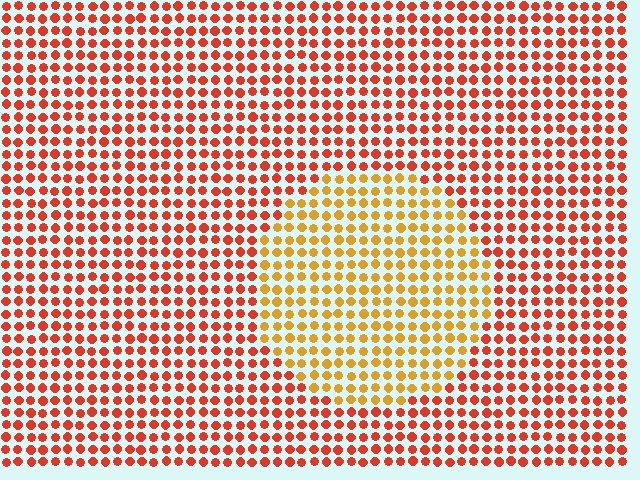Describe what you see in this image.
The image is filled with small red elements in a uniform arrangement. A circle-shaped region is visible where the elements are tinted to a slightly different hue, forming a subtle color boundary.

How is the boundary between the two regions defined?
The boundary is defined purely by a slight shift in hue (about 35 degrees). Spacing, size, and orientation are identical on both sides.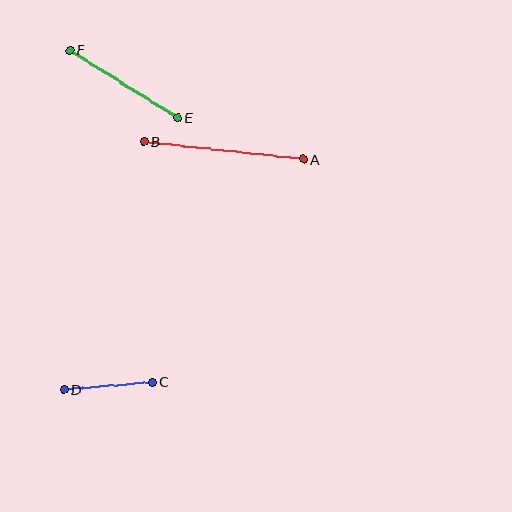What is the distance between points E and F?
The distance is approximately 127 pixels.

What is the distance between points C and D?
The distance is approximately 89 pixels.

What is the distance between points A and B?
The distance is approximately 161 pixels.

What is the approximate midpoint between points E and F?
The midpoint is at approximately (124, 84) pixels.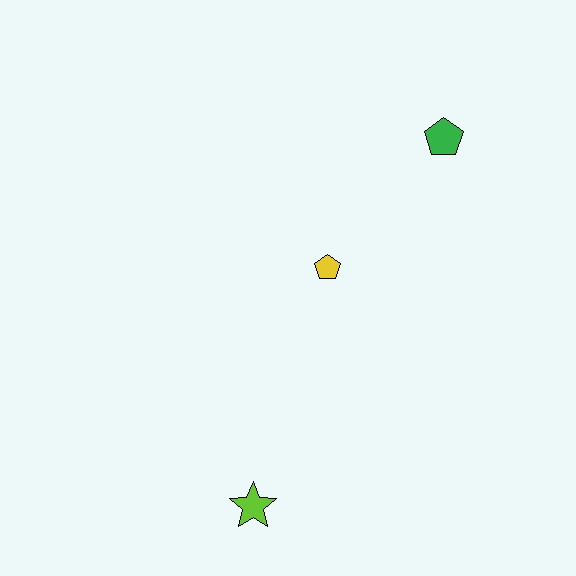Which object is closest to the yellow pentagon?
The green pentagon is closest to the yellow pentagon.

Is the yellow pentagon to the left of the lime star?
No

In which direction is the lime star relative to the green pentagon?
The lime star is below the green pentagon.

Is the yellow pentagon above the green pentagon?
No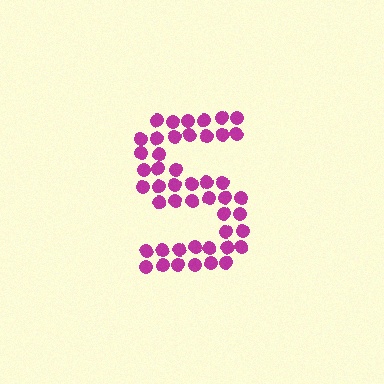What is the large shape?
The large shape is the letter S.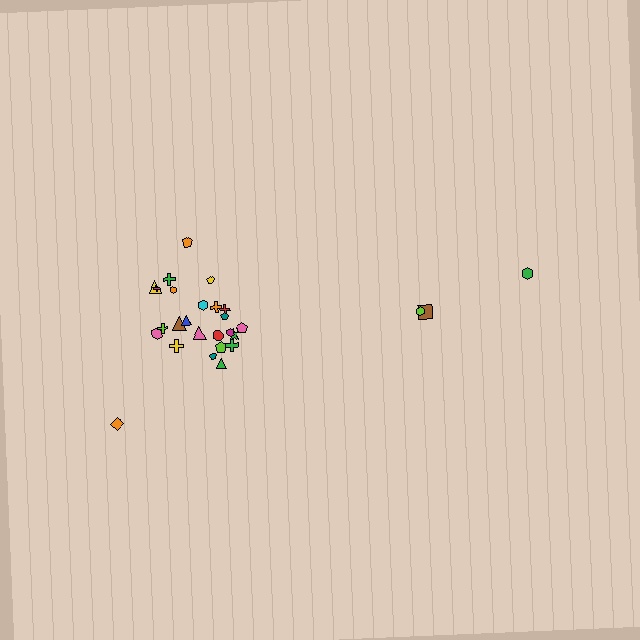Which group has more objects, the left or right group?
The left group.